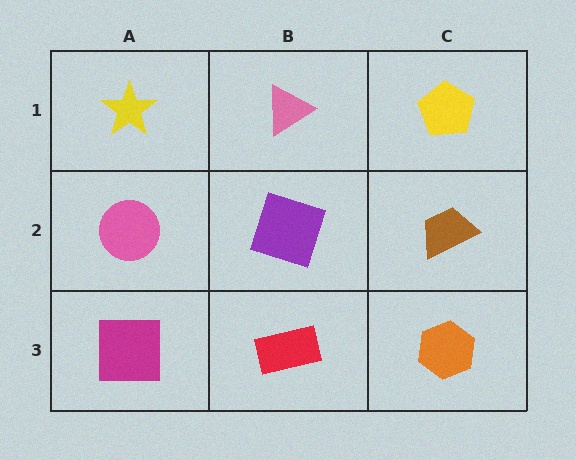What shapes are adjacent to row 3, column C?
A brown trapezoid (row 2, column C), a red rectangle (row 3, column B).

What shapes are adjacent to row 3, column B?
A purple square (row 2, column B), a magenta square (row 3, column A), an orange hexagon (row 3, column C).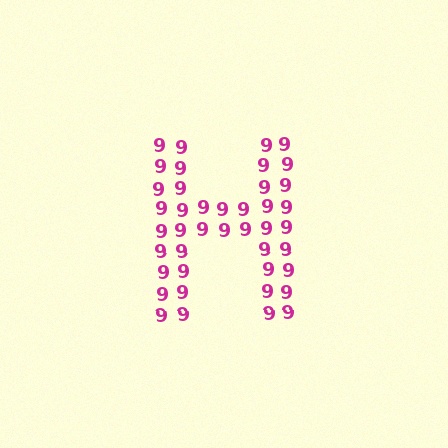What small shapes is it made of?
It is made of small digit 9's.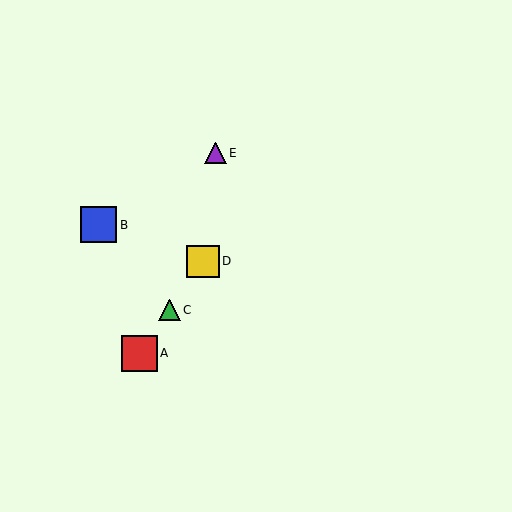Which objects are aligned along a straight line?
Objects A, C, D are aligned along a straight line.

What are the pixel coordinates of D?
Object D is at (203, 261).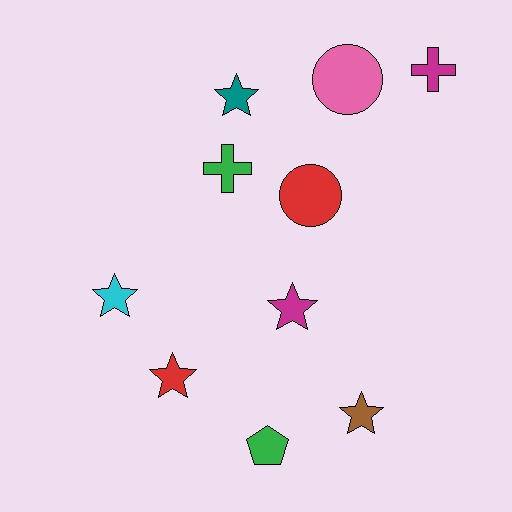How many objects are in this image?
There are 10 objects.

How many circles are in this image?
There are 2 circles.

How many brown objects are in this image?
There is 1 brown object.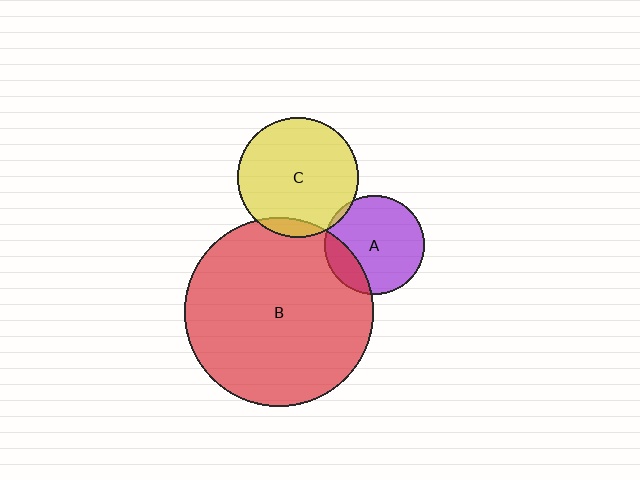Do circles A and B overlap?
Yes.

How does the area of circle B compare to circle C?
Approximately 2.4 times.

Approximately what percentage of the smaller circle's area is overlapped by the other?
Approximately 20%.